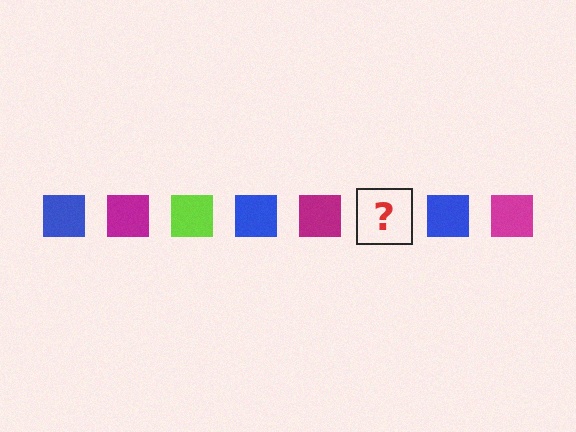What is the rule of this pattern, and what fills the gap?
The rule is that the pattern cycles through blue, magenta, lime squares. The gap should be filled with a lime square.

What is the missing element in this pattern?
The missing element is a lime square.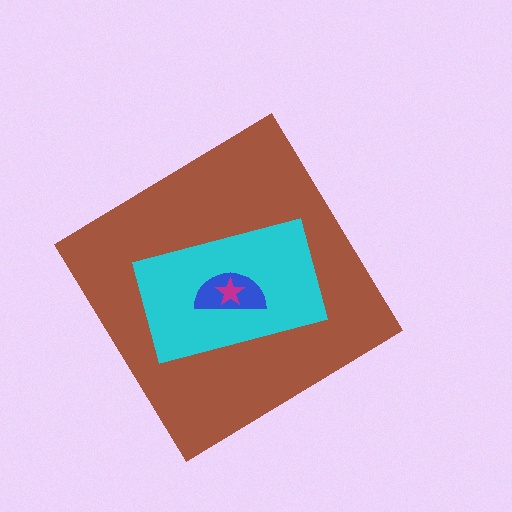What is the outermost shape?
The brown diamond.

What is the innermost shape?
The magenta star.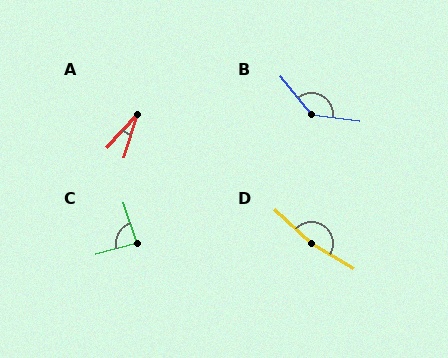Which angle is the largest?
D, at approximately 167 degrees.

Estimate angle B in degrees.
Approximately 135 degrees.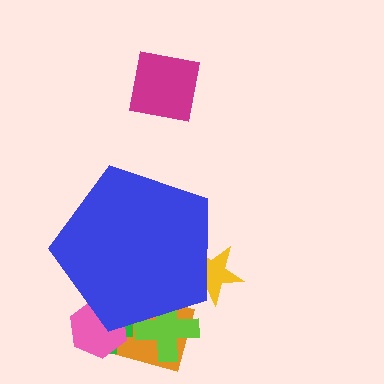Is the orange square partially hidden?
Yes, the orange square is partially hidden behind the blue pentagon.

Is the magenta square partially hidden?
No, the magenta square is fully visible.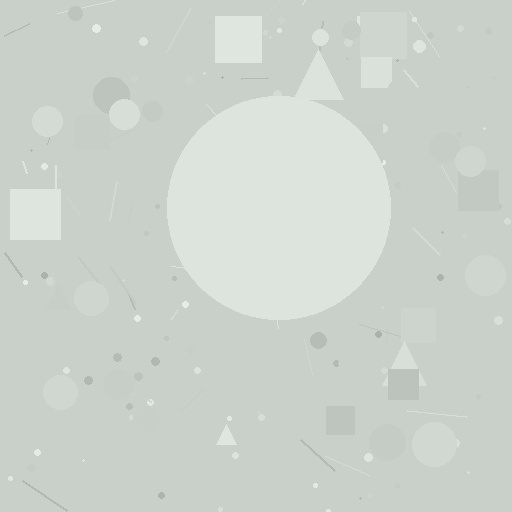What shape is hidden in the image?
A circle is hidden in the image.